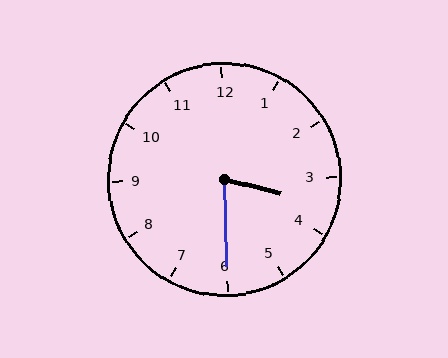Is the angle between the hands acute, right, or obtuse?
It is acute.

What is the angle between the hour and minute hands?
Approximately 75 degrees.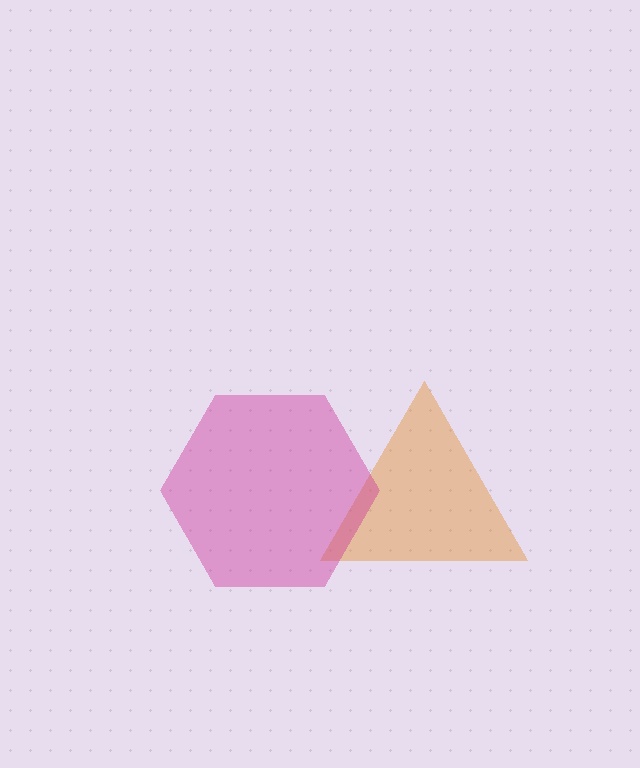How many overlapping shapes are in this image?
There are 2 overlapping shapes in the image.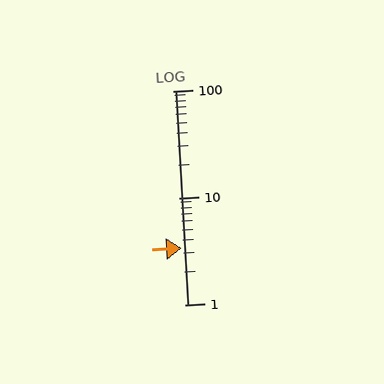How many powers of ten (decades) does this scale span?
The scale spans 2 decades, from 1 to 100.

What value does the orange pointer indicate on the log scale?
The pointer indicates approximately 3.4.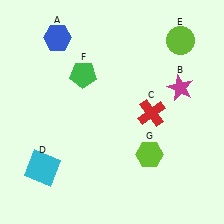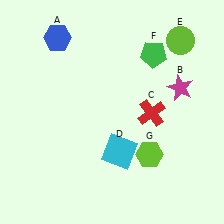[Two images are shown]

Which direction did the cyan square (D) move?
The cyan square (D) moved right.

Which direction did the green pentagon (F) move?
The green pentagon (F) moved right.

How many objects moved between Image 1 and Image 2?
2 objects moved between the two images.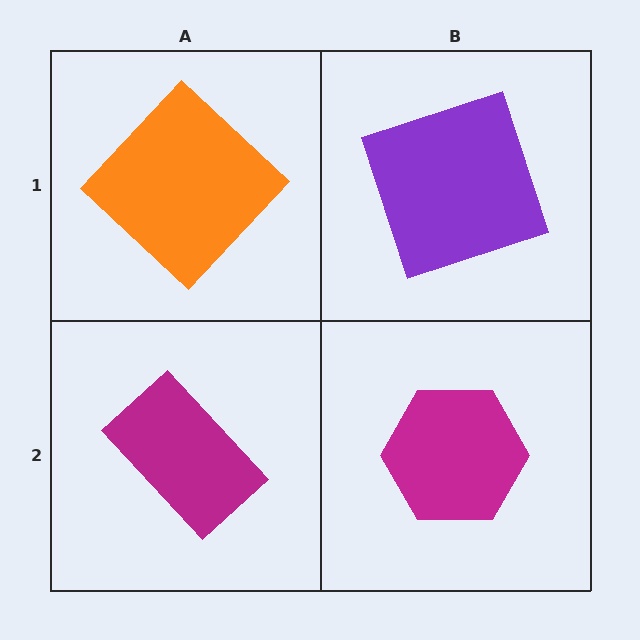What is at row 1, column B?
A purple square.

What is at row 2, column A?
A magenta rectangle.